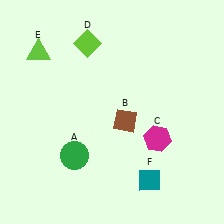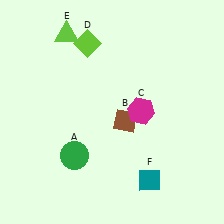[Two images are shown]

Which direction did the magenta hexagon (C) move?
The magenta hexagon (C) moved up.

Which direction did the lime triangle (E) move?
The lime triangle (E) moved right.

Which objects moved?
The objects that moved are: the magenta hexagon (C), the lime triangle (E).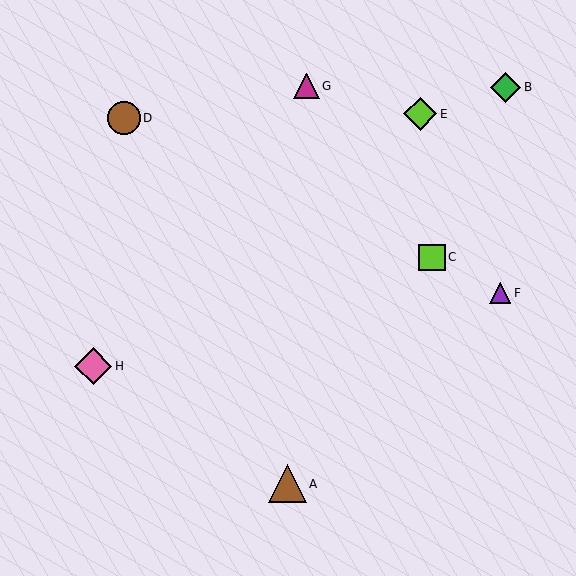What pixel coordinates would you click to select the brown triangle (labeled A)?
Click at (287, 484) to select the brown triangle A.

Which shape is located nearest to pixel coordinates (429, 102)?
The lime diamond (labeled E) at (420, 114) is nearest to that location.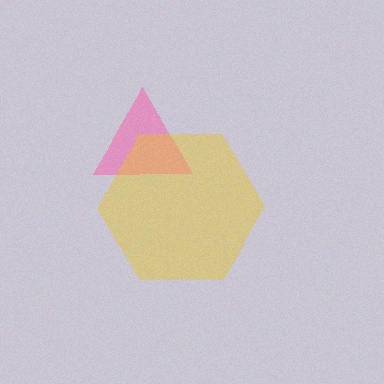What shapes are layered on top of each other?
The layered shapes are: a pink triangle, a yellow hexagon.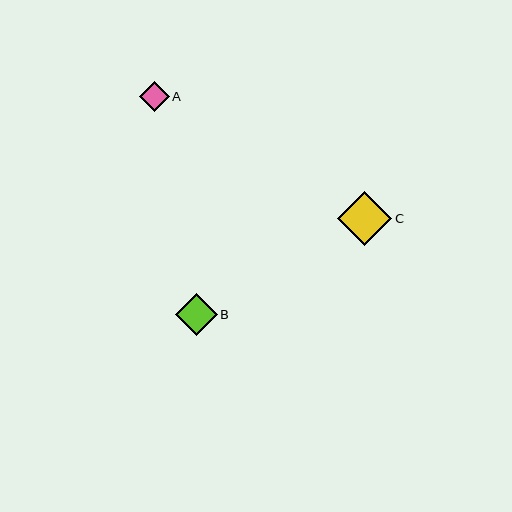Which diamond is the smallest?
Diamond A is the smallest with a size of approximately 30 pixels.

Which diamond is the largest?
Diamond C is the largest with a size of approximately 55 pixels.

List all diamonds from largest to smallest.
From largest to smallest: C, B, A.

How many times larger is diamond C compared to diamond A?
Diamond C is approximately 1.8 times the size of diamond A.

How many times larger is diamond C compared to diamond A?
Diamond C is approximately 1.8 times the size of diamond A.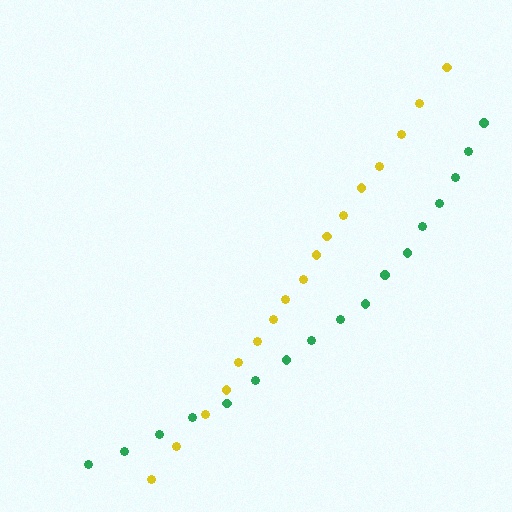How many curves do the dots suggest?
There are 2 distinct paths.